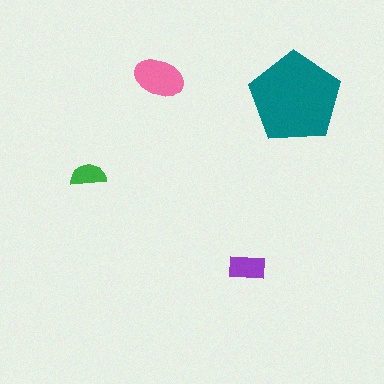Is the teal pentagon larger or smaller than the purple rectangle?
Larger.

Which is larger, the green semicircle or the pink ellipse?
The pink ellipse.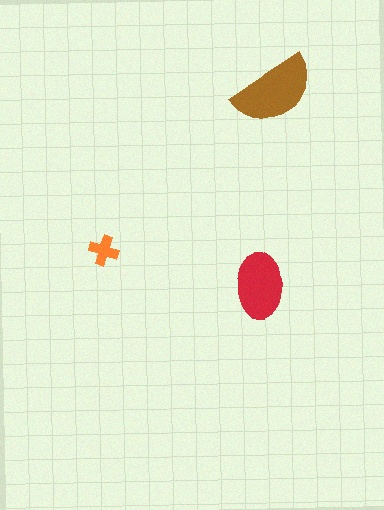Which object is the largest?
The brown semicircle.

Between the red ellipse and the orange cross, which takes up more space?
The red ellipse.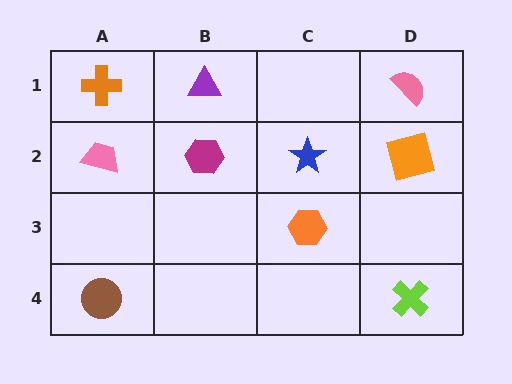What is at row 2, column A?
A pink trapezoid.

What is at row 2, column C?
A blue star.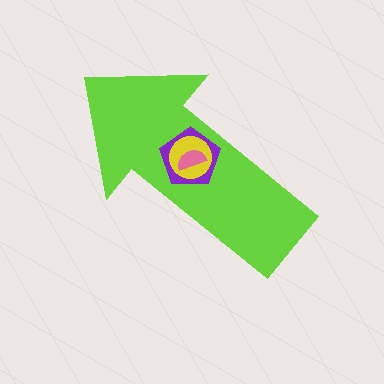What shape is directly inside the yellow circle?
The pink semicircle.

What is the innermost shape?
The pink semicircle.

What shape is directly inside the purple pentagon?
The yellow circle.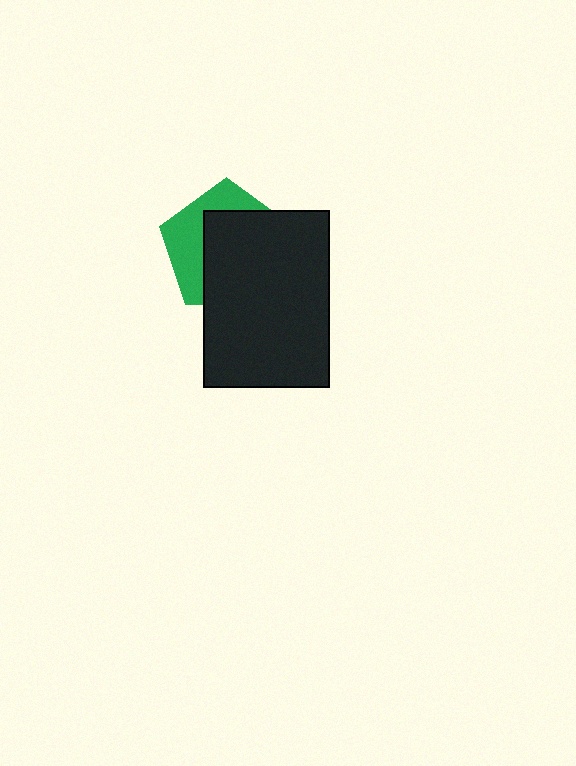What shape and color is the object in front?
The object in front is a black rectangle.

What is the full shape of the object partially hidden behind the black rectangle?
The partially hidden object is a green pentagon.